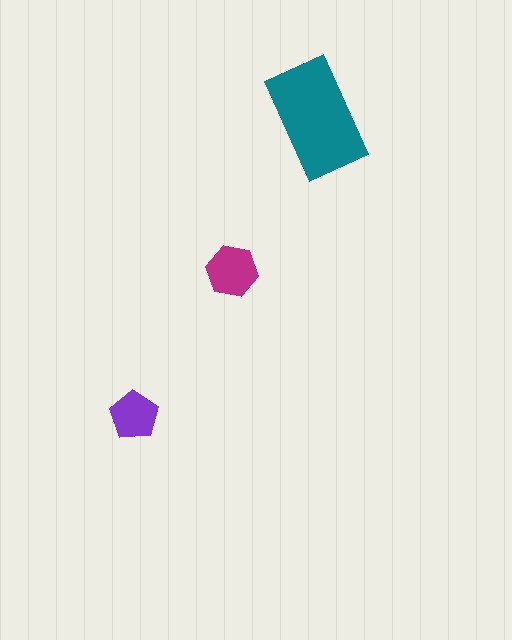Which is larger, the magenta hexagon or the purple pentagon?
The magenta hexagon.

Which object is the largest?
The teal rectangle.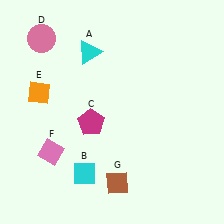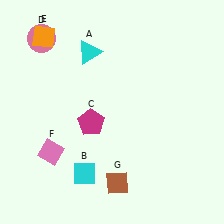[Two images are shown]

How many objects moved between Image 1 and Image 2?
1 object moved between the two images.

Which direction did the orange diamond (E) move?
The orange diamond (E) moved up.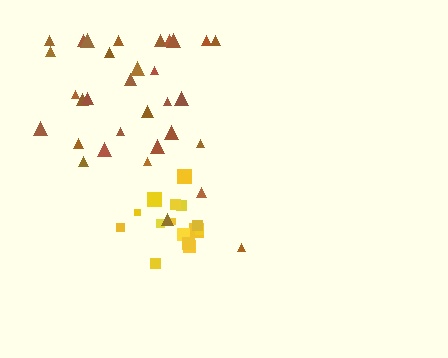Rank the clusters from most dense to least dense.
yellow, brown.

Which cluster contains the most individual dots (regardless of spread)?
Brown (33).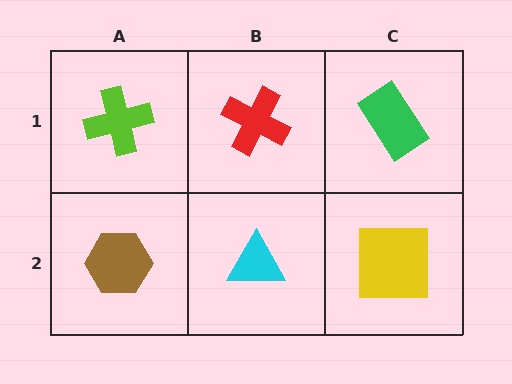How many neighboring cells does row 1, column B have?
3.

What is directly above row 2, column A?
A lime cross.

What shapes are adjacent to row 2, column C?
A green rectangle (row 1, column C), a cyan triangle (row 2, column B).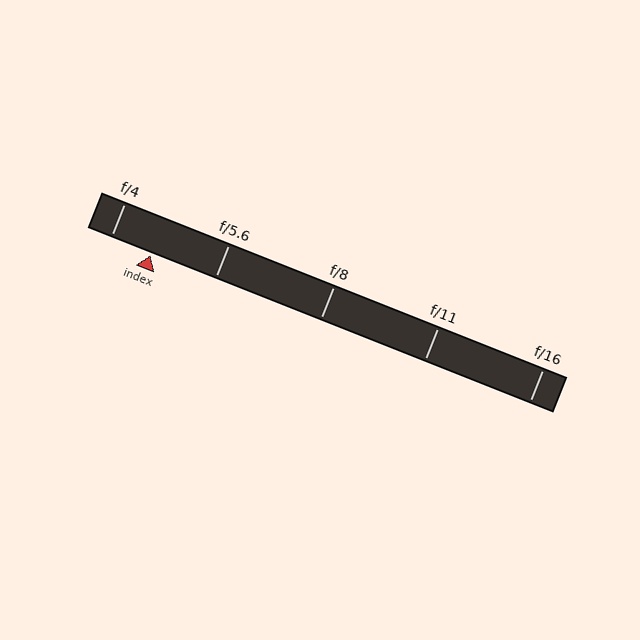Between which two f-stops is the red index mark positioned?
The index mark is between f/4 and f/5.6.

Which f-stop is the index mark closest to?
The index mark is closest to f/4.